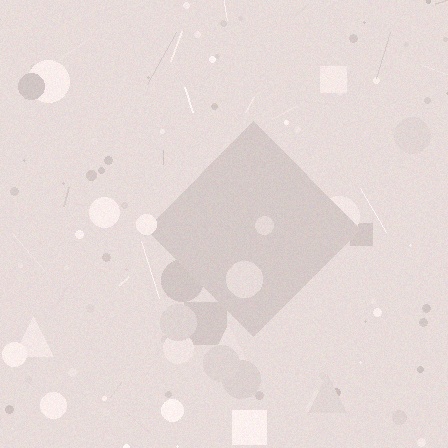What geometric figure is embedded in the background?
A diamond is embedded in the background.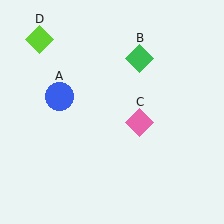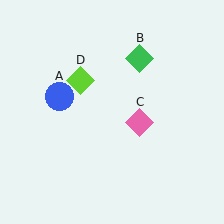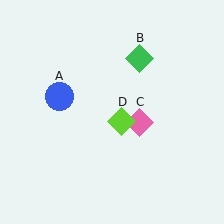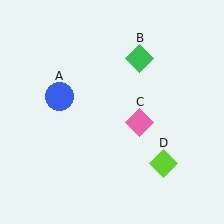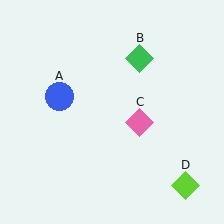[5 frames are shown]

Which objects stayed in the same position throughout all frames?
Blue circle (object A) and green diamond (object B) and pink diamond (object C) remained stationary.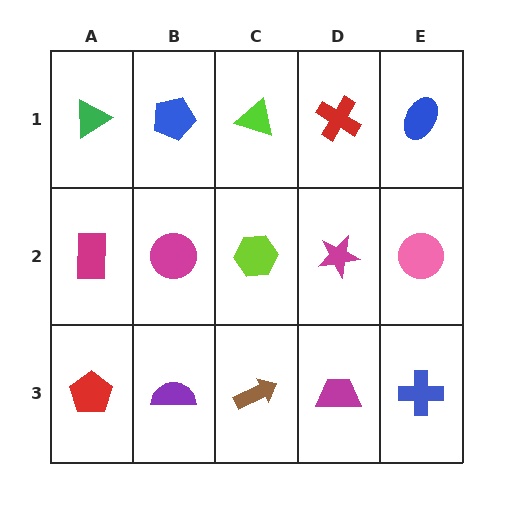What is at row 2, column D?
A magenta star.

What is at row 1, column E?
A blue ellipse.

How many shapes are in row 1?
5 shapes.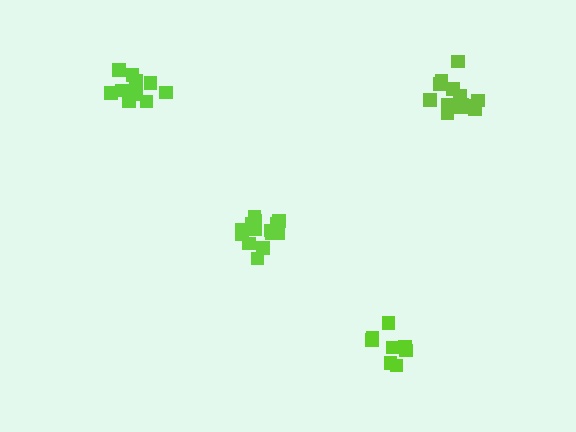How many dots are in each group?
Group 1: 14 dots, Group 2: 14 dots, Group 3: 8 dots, Group 4: 10 dots (46 total).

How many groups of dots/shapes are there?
There are 4 groups.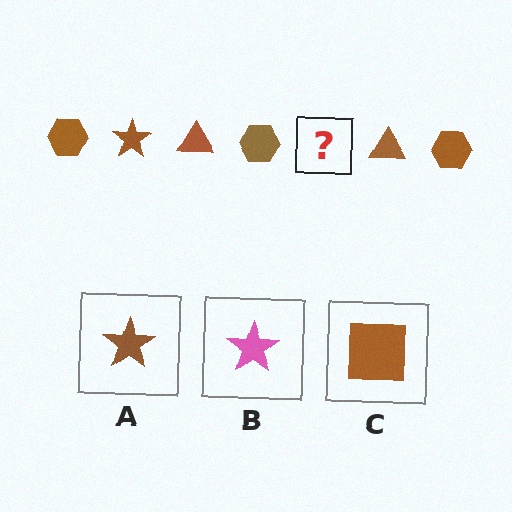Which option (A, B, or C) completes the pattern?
A.